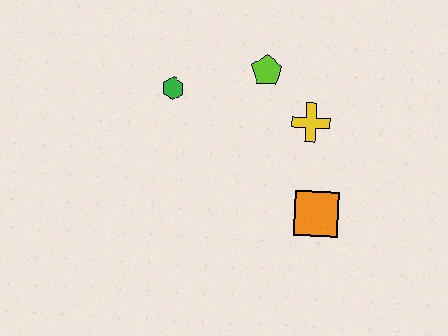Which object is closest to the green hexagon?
The lime pentagon is closest to the green hexagon.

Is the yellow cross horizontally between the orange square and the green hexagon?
Yes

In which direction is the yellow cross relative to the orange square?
The yellow cross is above the orange square.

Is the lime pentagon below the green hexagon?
No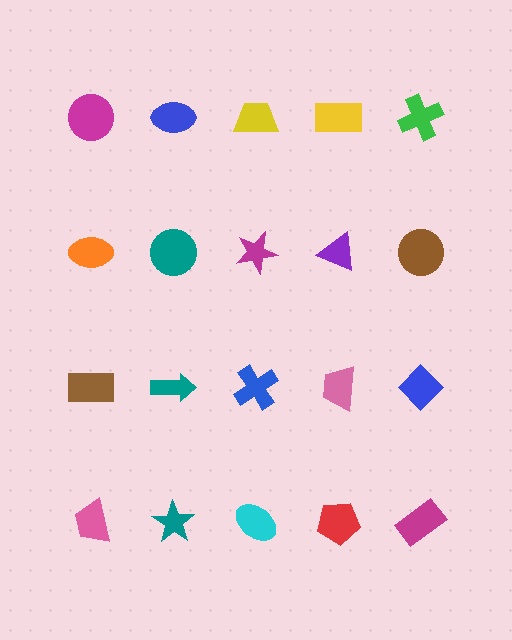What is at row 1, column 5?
A green cross.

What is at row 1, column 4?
A yellow rectangle.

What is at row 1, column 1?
A magenta circle.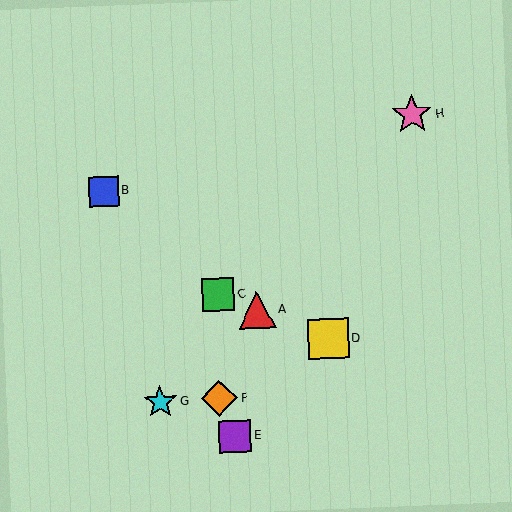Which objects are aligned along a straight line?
Objects A, C, D are aligned along a straight line.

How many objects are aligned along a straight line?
3 objects (A, C, D) are aligned along a straight line.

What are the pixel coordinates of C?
Object C is at (218, 295).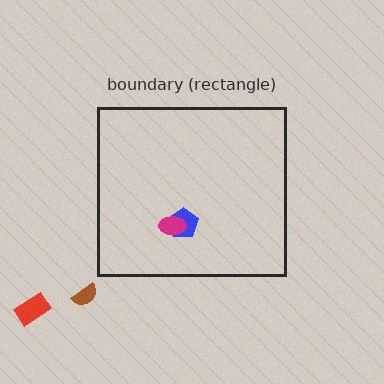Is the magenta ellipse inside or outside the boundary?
Inside.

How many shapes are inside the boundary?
2 inside, 2 outside.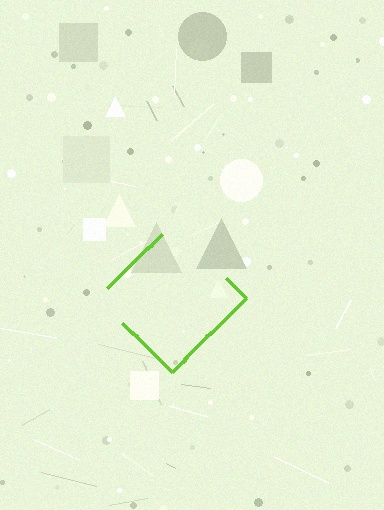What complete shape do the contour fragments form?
The contour fragments form a diamond.